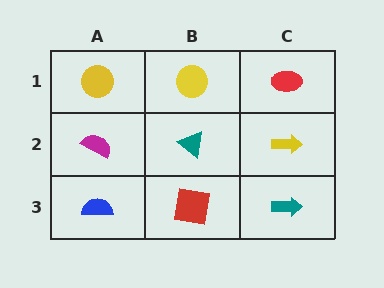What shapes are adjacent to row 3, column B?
A teal triangle (row 2, column B), a blue semicircle (row 3, column A), a teal arrow (row 3, column C).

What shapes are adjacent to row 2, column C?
A red ellipse (row 1, column C), a teal arrow (row 3, column C), a teal triangle (row 2, column B).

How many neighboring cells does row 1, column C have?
2.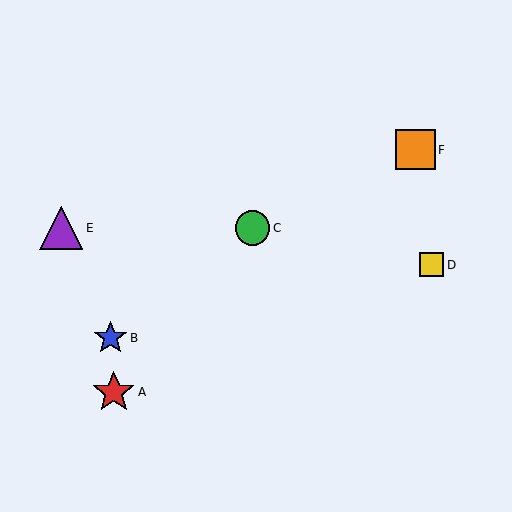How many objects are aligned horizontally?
2 objects (C, E) are aligned horizontally.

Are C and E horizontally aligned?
Yes, both are at y≈228.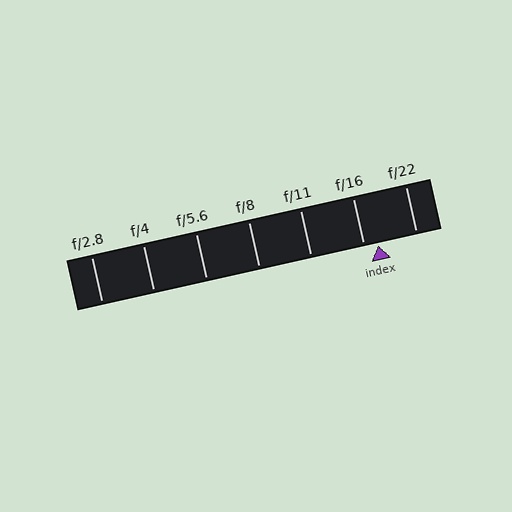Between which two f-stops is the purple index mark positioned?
The index mark is between f/16 and f/22.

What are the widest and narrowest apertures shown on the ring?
The widest aperture shown is f/2.8 and the narrowest is f/22.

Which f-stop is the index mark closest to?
The index mark is closest to f/16.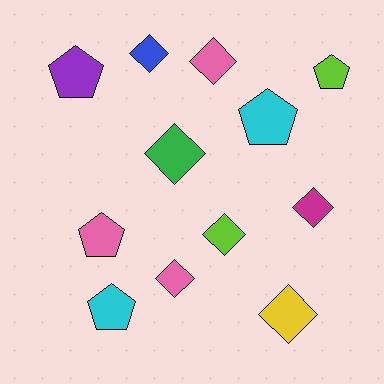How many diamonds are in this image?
There are 7 diamonds.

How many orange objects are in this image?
There are no orange objects.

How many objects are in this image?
There are 12 objects.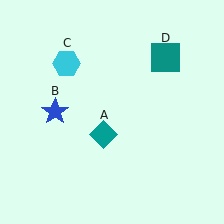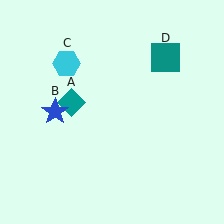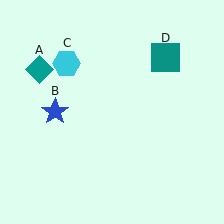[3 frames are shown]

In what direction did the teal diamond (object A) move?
The teal diamond (object A) moved up and to the left.